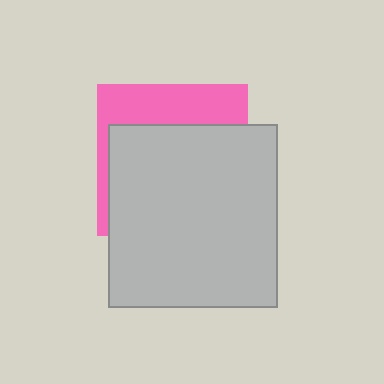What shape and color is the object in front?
The object in front is a light gray rectangle.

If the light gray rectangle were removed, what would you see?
You would see the complete pink square.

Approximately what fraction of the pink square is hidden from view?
Roughly 69% of the pink square is hidden behind the light gray rectangle.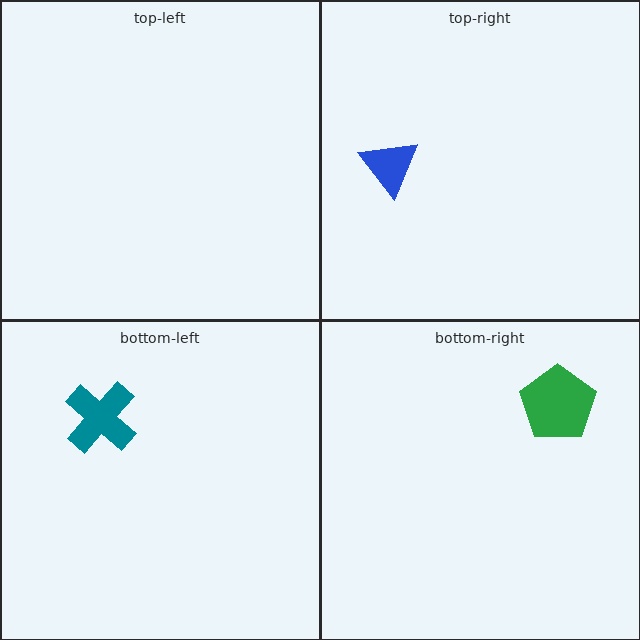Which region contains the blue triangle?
The top-right region.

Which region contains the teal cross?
The bottom-left region.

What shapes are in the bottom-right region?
The green pentagon.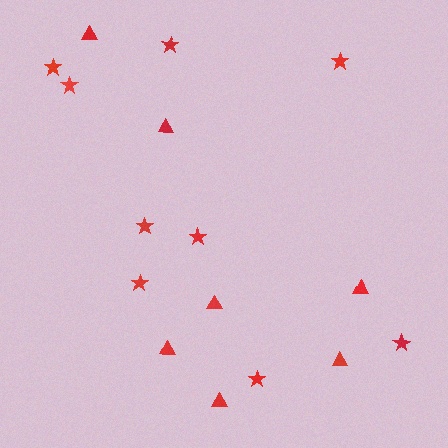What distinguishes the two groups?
There are 2 groups: one group of triangles (7) and one group of stars (9).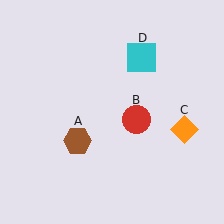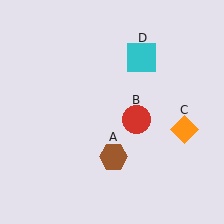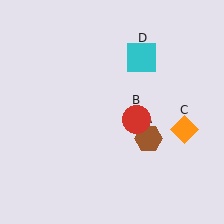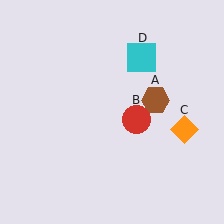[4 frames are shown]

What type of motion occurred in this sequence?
The brown hexagon (object A) rotated counterclockwise around the center of the scene.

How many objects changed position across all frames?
1 object changed position: brown hexagon (object A).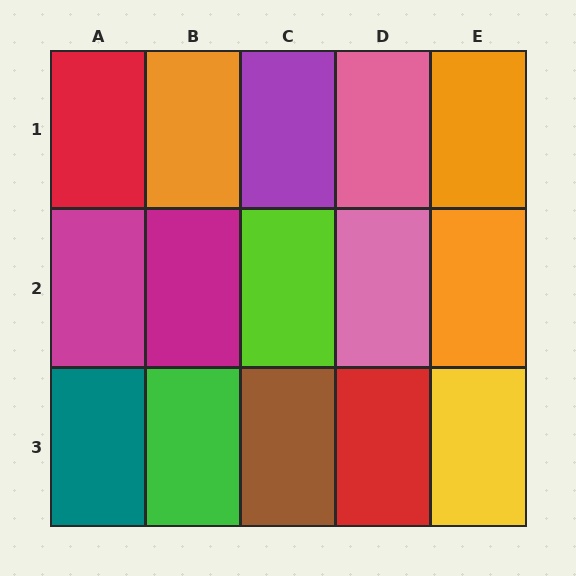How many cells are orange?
3 cells are orange.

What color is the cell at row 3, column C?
Brown.